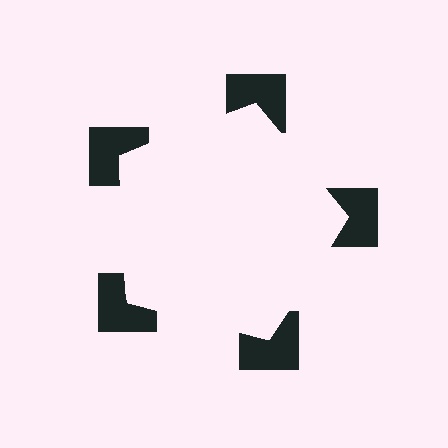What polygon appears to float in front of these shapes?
An illusory pentagon — its edges are inferred from the aligned wedge cuts in the notched squares, not physically drawn.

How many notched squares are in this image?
There are 5 — one at each vertex of the illusory pentagon.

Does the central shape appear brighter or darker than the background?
It typically appears slightly brighter than the background, even though no actual brightness change is drawn.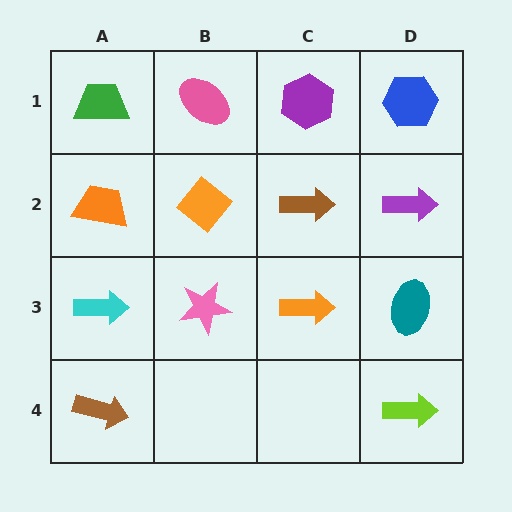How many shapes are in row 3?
4 shapes.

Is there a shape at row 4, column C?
No, that cell is empty.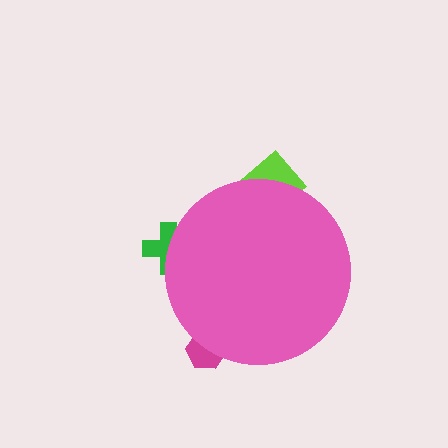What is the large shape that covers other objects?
A pink circle.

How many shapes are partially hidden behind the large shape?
3 shapes are partially hidden.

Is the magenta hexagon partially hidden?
Yes, the magenta hexagon is partially hidden behind the pink circle.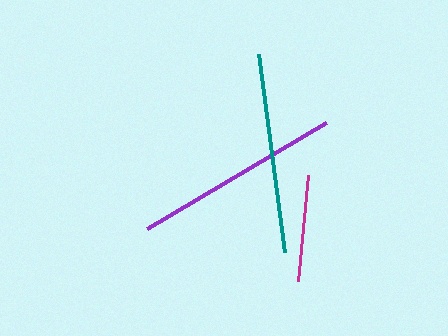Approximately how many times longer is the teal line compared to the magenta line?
The teal line is approximately 1.9 times the length of the magenta line.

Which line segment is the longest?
The purple line is the longest at approximately 208 pixels.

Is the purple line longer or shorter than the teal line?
The purple line is longer than the teal line.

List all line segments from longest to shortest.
From longest to shortest: purple, teal, magenta.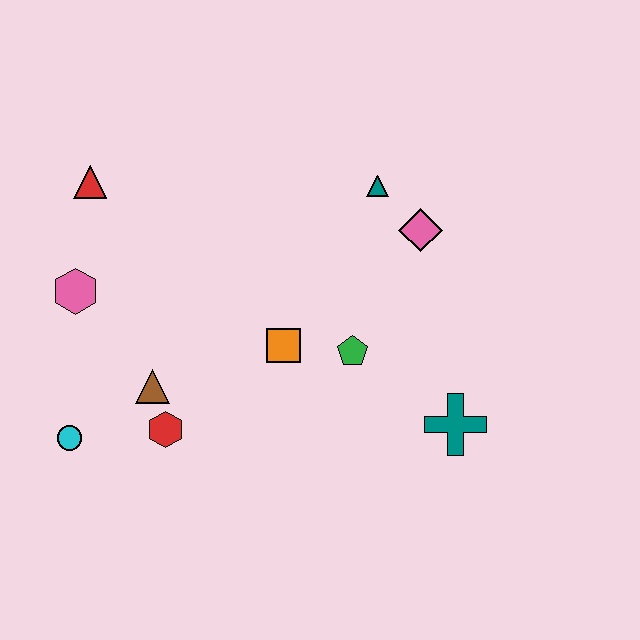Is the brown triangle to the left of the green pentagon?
Yes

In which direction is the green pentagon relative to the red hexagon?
The green pentagon is to the right of the red hexagon.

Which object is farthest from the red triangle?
The teal cross is farthest from the red triangle.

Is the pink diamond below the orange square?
No